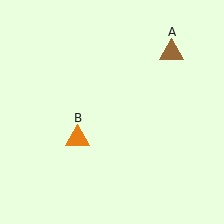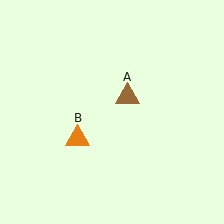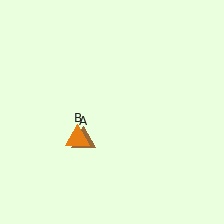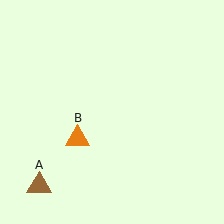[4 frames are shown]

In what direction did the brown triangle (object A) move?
The brown triangle (object A) moved down and to the left.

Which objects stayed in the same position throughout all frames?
Orange triangle (object B) remained stationary.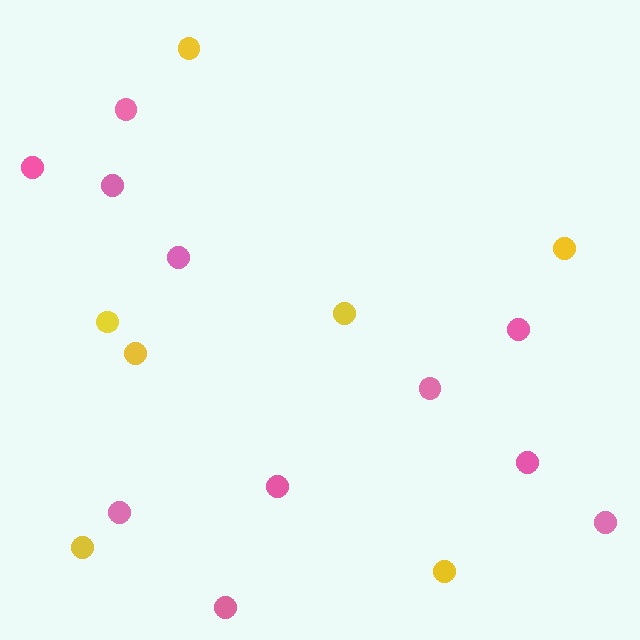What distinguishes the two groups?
There are 2 groups: one group of yellow circles (7) and one group of pink circles (11).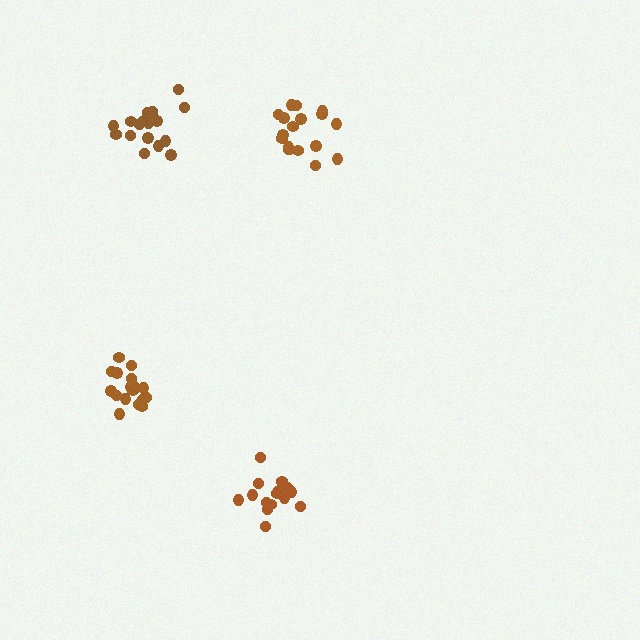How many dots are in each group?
Group 1: 18 dots, Group 2: 19 dots, Group 3: 17 dots, Group 4: 15 dots (69 total).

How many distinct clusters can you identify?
There are 4 distinct clusters.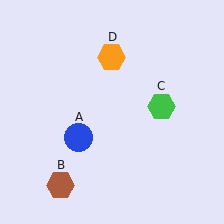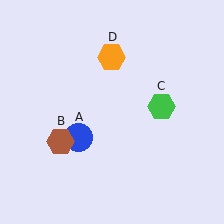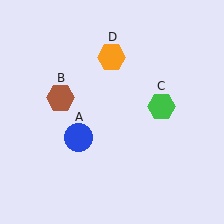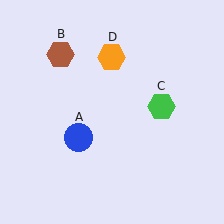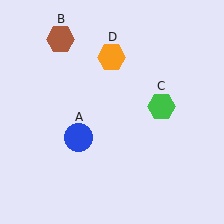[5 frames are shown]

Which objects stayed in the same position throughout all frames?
Blue circle (object A) and green hexagon (object C) and orange hexagon (object D) remained stationary.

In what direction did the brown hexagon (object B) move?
The brown hexagon (object B) moved up.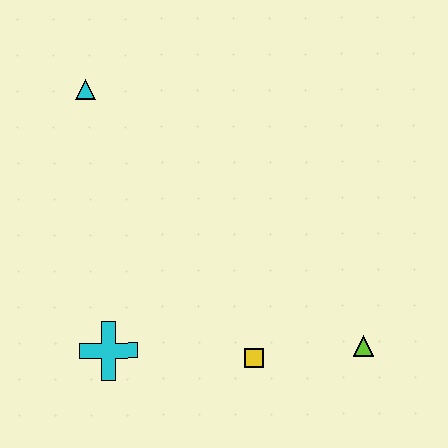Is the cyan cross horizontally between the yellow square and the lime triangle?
No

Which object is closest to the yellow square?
The lime triangle is closest to the yellow square.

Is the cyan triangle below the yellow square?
No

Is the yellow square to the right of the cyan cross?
Yes